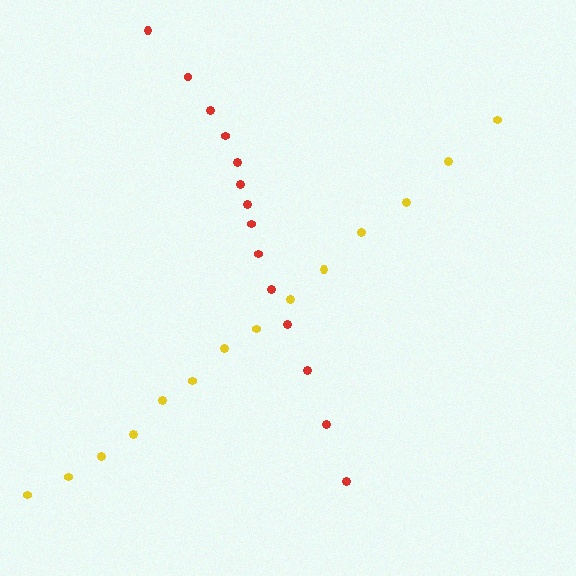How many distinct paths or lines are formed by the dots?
There are 2 distinct paths.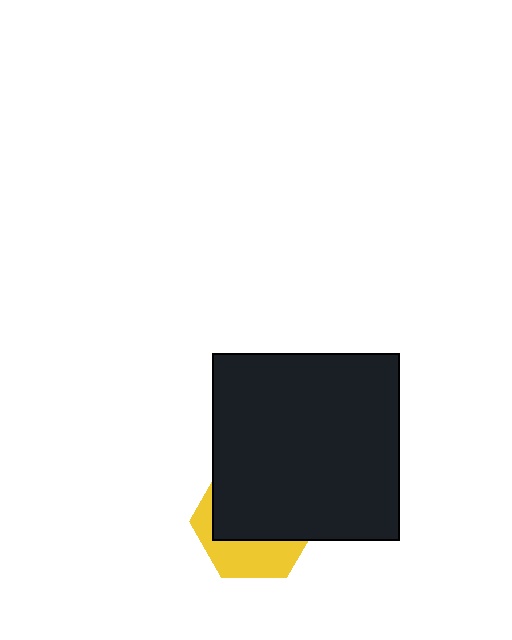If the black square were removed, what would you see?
You would see the complete yellow hexagon.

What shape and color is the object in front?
The object in front is a black square.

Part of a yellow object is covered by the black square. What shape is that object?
It is a hexagon.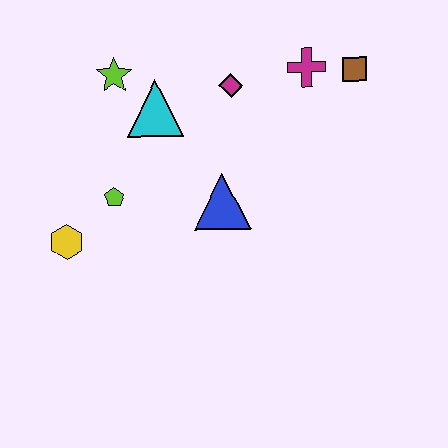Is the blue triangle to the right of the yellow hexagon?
Yes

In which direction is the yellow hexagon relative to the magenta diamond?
The yellow hexagon is to the left of the magenta diamond.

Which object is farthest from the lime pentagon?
The brown square is farthest from the lime pentagon.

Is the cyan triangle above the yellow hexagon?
Yes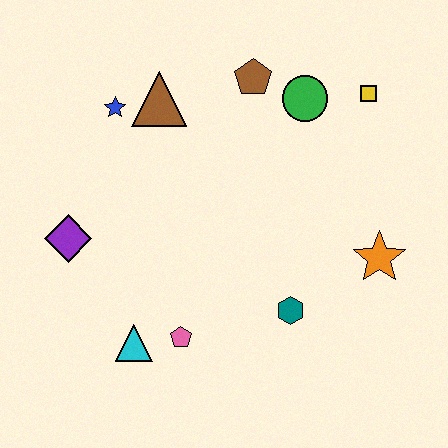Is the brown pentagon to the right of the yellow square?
No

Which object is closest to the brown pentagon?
The green circle is closest to the brown pentagon.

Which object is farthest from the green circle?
The cyan triangle is farthest from the green circle.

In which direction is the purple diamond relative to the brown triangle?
The purple diamond is below the brown triangle.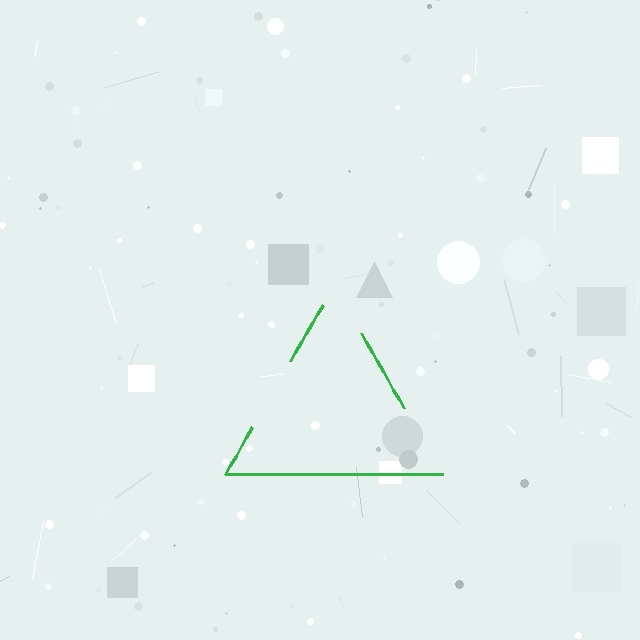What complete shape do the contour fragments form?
The contour fragments form a triangle.